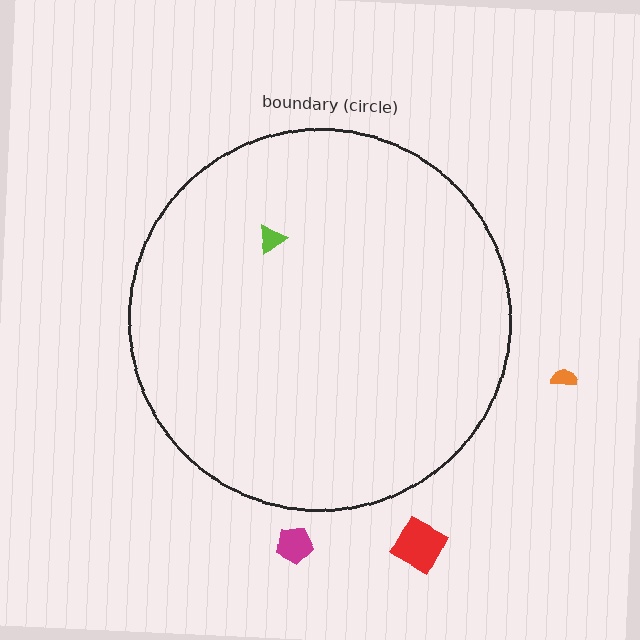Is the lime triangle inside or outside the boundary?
Inside.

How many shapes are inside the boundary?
1 inside, 3 outside.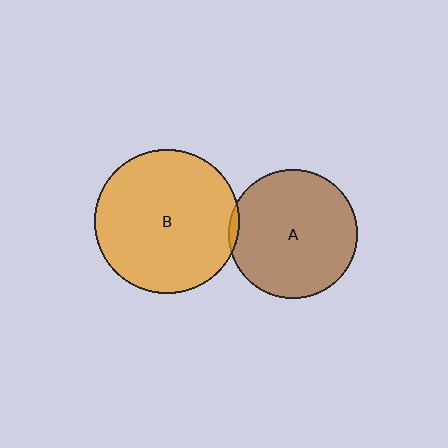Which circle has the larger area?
Circle B (orange).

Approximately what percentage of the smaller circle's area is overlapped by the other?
Approximately 5%.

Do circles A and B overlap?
Yes.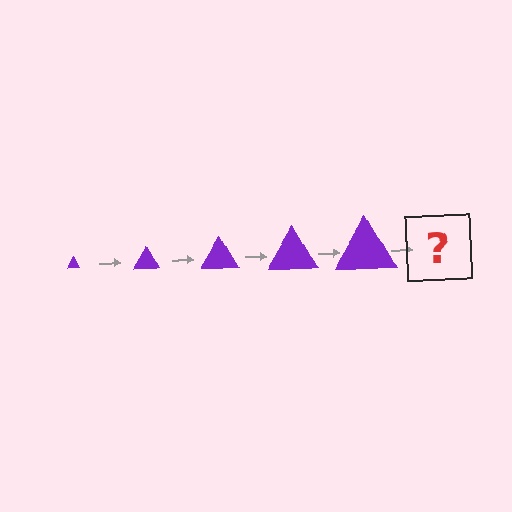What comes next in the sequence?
The next element should be a purple triangle, larger than the previous one.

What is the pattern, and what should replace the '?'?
The pattern is that the triangle gets progressively larger each step. The '?' should be a purple triangle, larger than the previous one.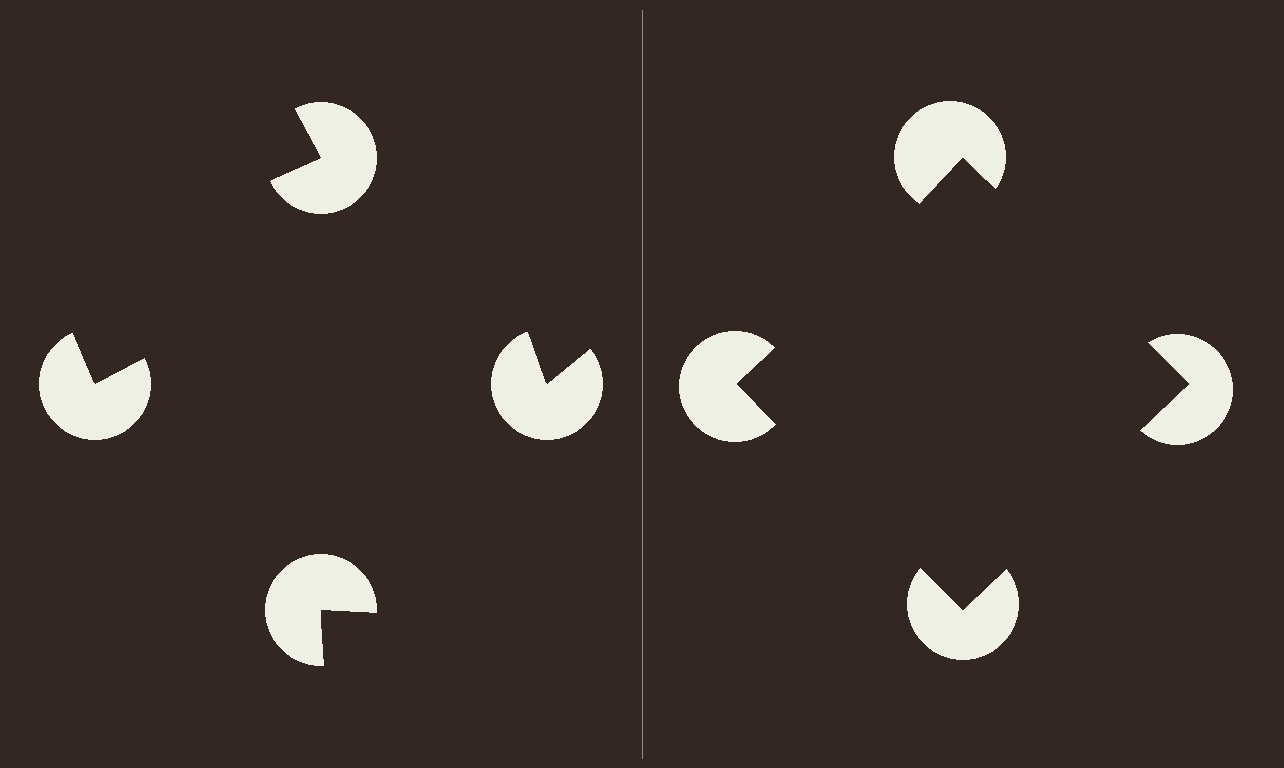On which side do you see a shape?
An illusory square appears on the right side. On the left side the wedge cuts are rotated, so no coherent shape forms.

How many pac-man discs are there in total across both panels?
8 — 4 on each side.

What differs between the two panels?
The pac-man discs are positioned identically on both sides; only the wedge orientations differ. On the right they align to a square; on the left they are misaligned.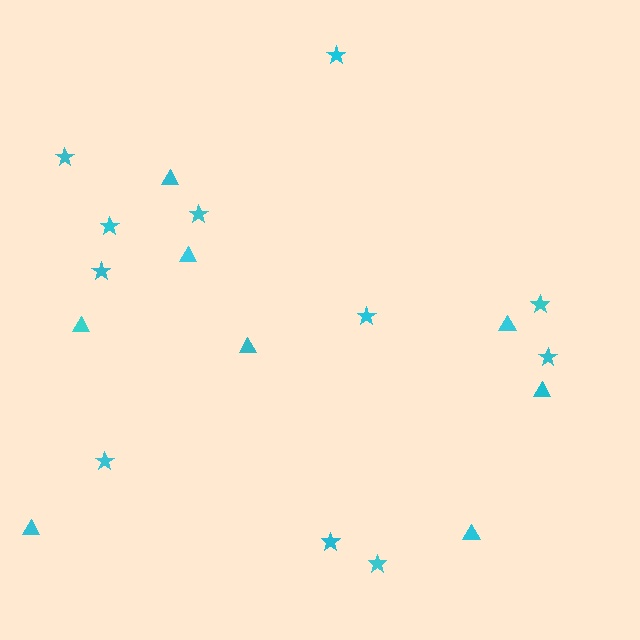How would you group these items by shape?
There are 2 groups: one group of triangles (8) and one group of stars (11).